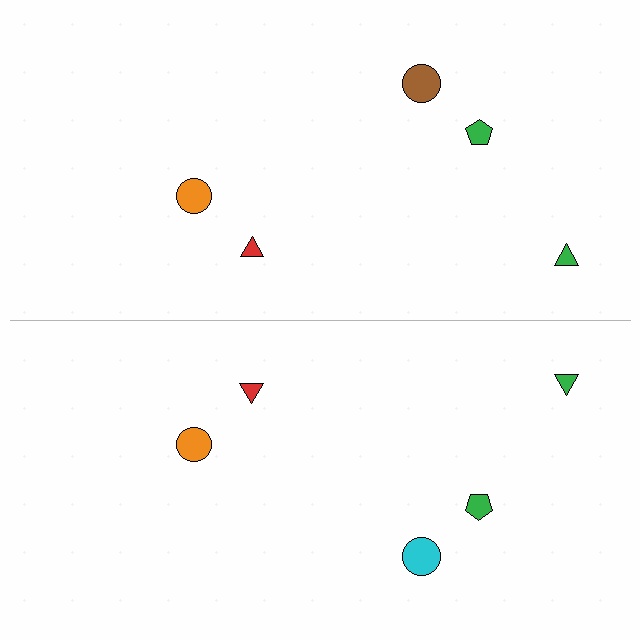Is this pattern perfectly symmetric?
No, the pattern is not perfectly symmetric. The cyan circle on the bottom side breaks the symmetry — its mirror counterpart is brown.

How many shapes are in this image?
There are 10 shapes in this image.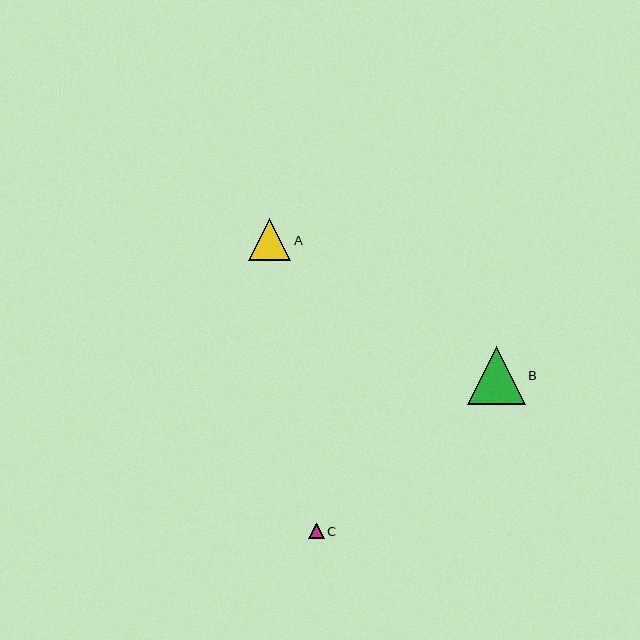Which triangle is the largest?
Triangle B is the largest with a size of approximately 58 pixels.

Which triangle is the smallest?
Triangle C is the smallest with a size of approximately 16 pixels.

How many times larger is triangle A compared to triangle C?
Triangle A is approximately 2.7 times the size of triangle C.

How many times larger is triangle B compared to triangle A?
Triangle B is approximately 1.4 times the size of triangle A.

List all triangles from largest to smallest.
From largest to smallest: B, A, C.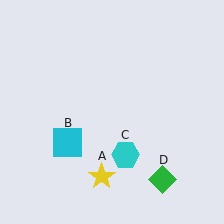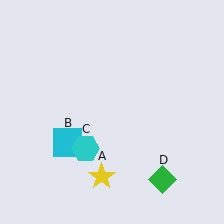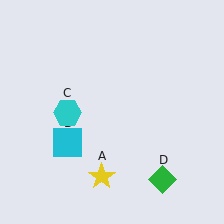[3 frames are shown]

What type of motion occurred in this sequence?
The cyan hexagon (object C) rotated clockwise around the center of the scene.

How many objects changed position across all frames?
1 object changed position: cyan hexagon (object C).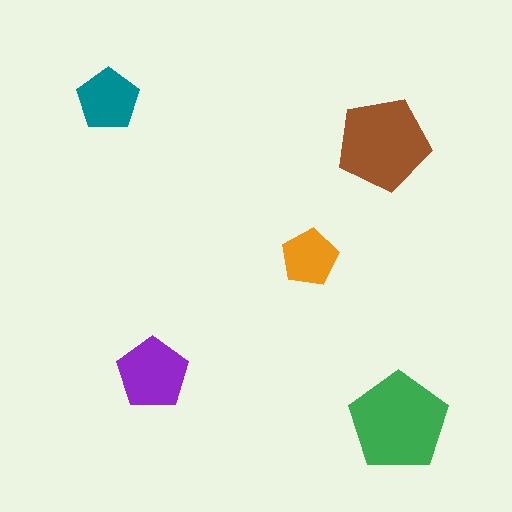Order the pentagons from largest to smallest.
the green one, the brown one, the purple one, the teal one, the orange one.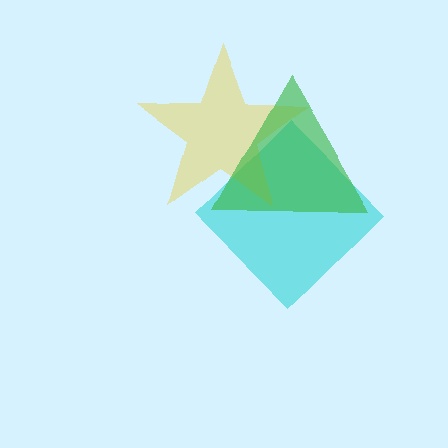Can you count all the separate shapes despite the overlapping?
Yes, there are 3 separate shapes.